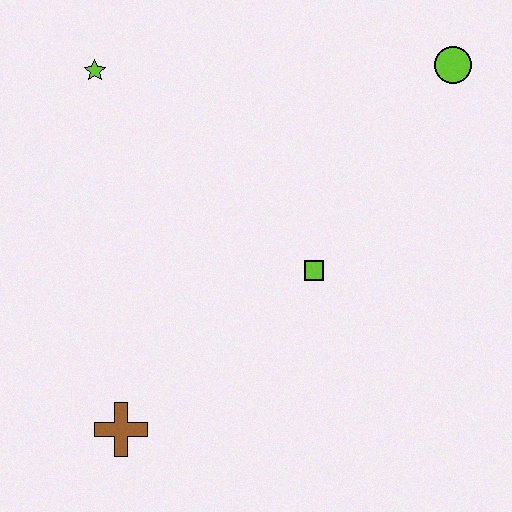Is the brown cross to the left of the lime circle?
Yes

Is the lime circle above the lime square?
Yes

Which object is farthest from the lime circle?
The brown cross is farthest from the lime circle.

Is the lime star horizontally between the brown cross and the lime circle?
No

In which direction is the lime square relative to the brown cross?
The lime square is to the right of the brown cross.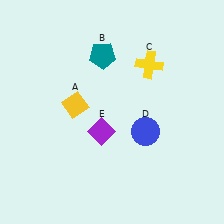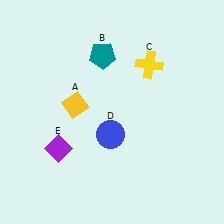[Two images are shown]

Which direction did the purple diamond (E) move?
The purple diamond (E) moved left.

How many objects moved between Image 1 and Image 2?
2 objects moved between the two images.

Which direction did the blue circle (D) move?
The blue circle (D) moved left.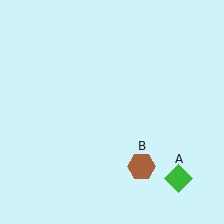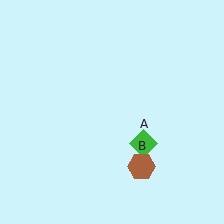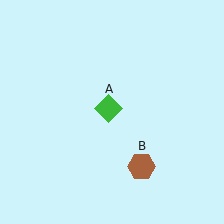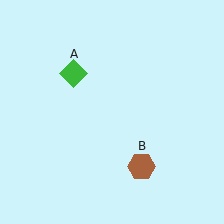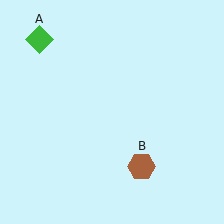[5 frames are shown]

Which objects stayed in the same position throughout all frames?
Brown hexagon (object B) remained stationary.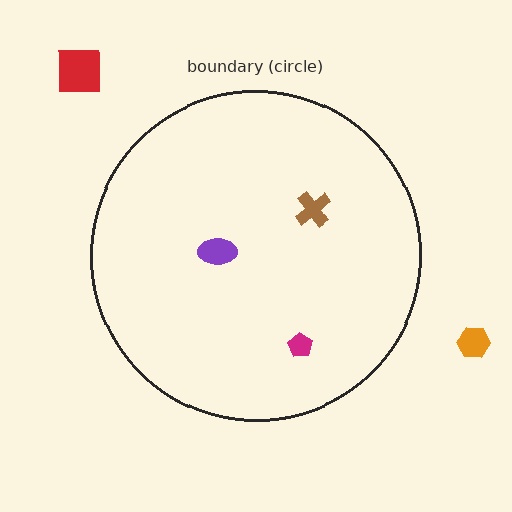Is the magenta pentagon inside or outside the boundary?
Inside.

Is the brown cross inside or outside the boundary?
Inside.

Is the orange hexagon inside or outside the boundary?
Outside.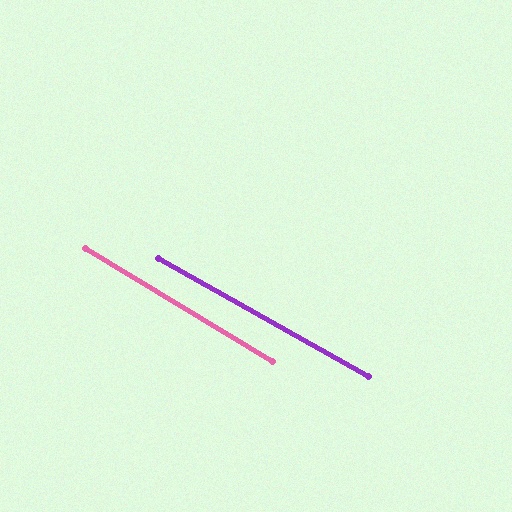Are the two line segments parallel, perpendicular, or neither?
Parallel — their directions differ by only 2.0°.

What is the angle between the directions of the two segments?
Approximately 2 degrees.